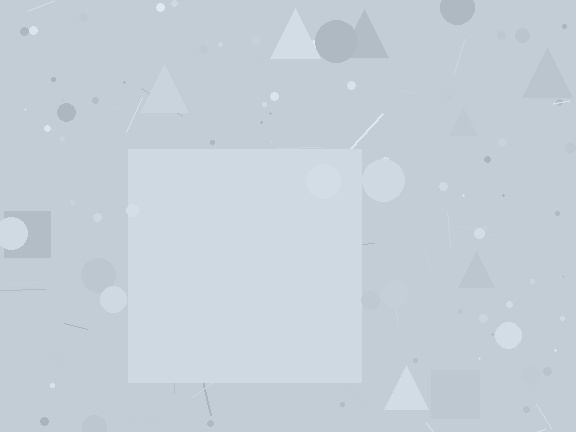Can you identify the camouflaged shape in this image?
The camouflaged shape is a square.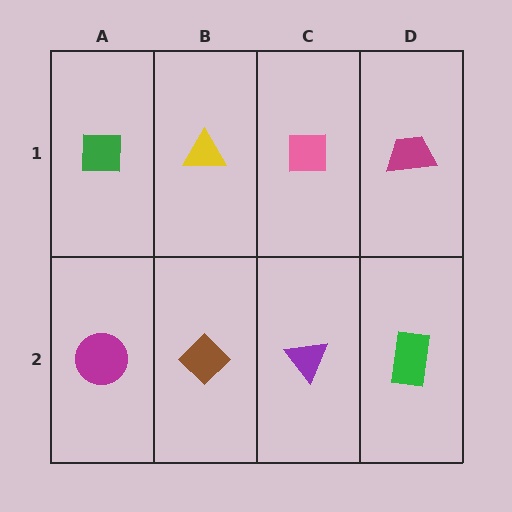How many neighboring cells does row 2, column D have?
2.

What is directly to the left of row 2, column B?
A magenta circle.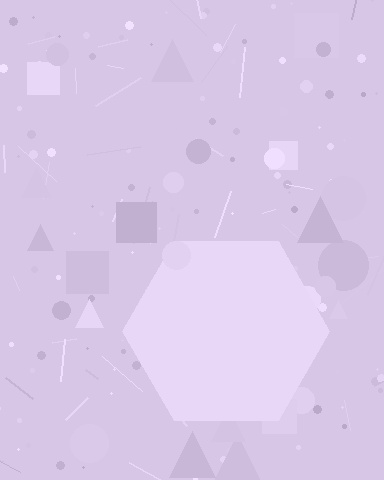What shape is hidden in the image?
A hexagon is hidden in the image.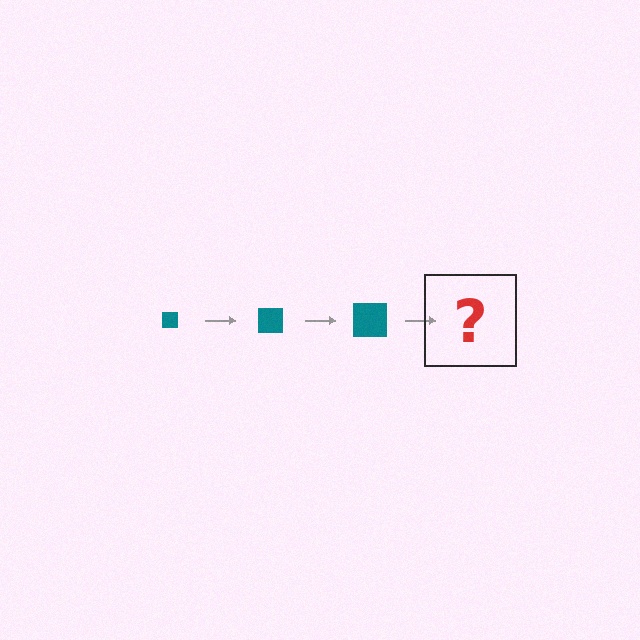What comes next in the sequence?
The next element should be a teal square, larger than the previous one.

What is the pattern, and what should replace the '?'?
The pattern is that the square gets progressively larger each step. The '?' should be a teal square, larger than the previous one.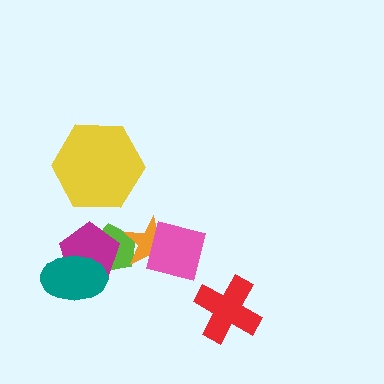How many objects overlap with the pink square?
1 object overlaps with the pink square.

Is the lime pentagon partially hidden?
Yes, it is partially covered by another shape.